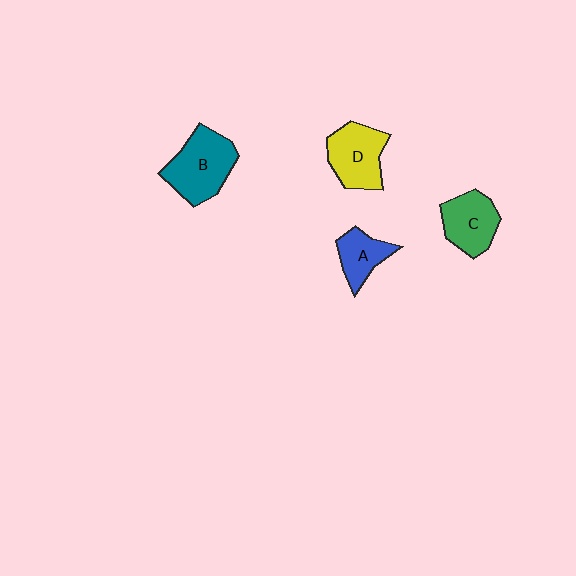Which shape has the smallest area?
Shape A (blue).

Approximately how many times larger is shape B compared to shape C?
Approximately 1.3 times.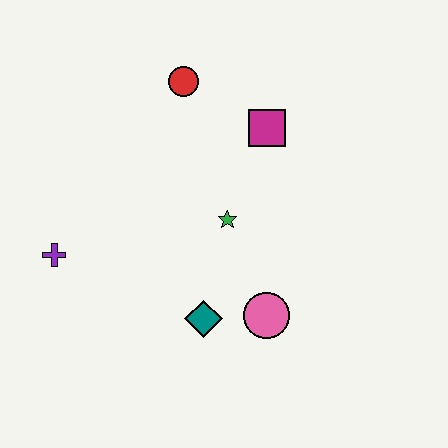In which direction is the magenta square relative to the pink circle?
The magenta square is above the pink circle.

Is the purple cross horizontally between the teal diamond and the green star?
No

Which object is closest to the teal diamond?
The pink circle is closest to the teal diamond.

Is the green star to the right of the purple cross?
Yes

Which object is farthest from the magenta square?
The purple cross is farthest from the magenta square.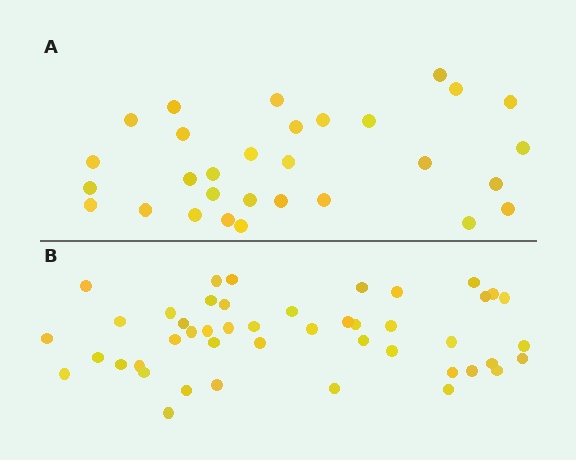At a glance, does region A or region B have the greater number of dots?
Region B (the bottom region) has more dots.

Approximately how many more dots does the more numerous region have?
Region B has approximately 15 more dots than region A.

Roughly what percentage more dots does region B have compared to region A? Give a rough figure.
About 55% more.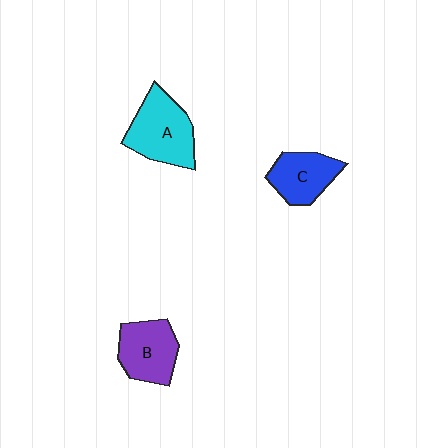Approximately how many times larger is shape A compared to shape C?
Approximately 1.4 times.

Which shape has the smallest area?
Shape C (blue).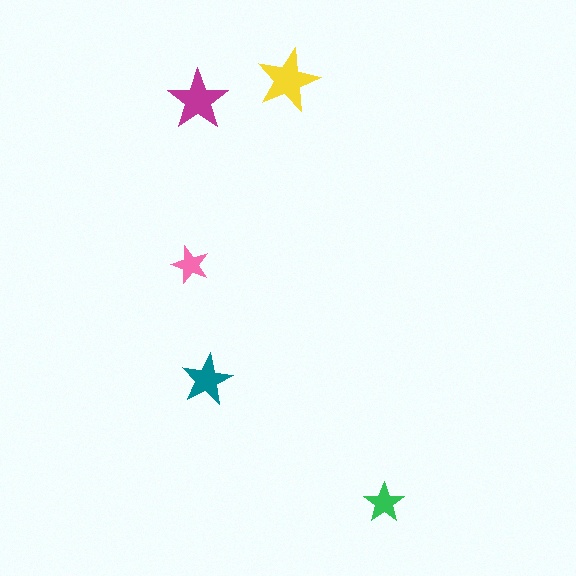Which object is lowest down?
The green star is bottommost.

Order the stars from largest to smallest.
the yellow one, the magenta one, the teal one, the green one, the pink one.